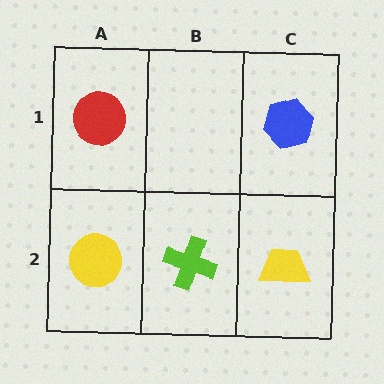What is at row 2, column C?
A yellow trapezoid.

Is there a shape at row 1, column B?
No, that cell is empty.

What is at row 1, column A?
A red circle.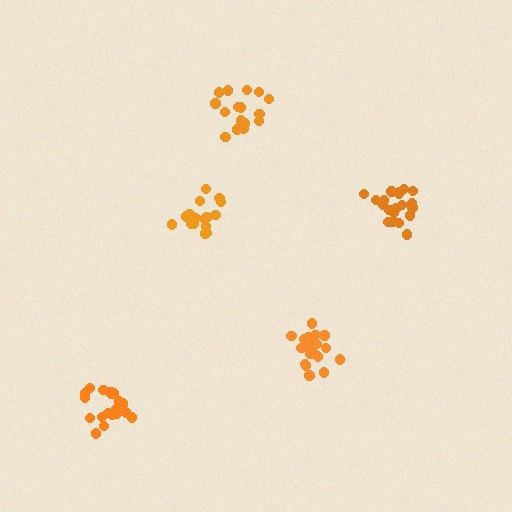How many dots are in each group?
Group 1: 17 dots, Group 2: 21 dots, Group 3: 18 dots, Group 4: 21 dots, Group 5: 19 dots (96 total).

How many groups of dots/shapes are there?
There are 5 groups.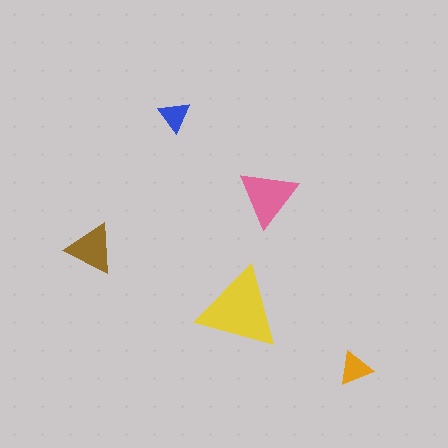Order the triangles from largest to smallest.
the yellow one, the pink one, the brown one, the orange one, the blue one.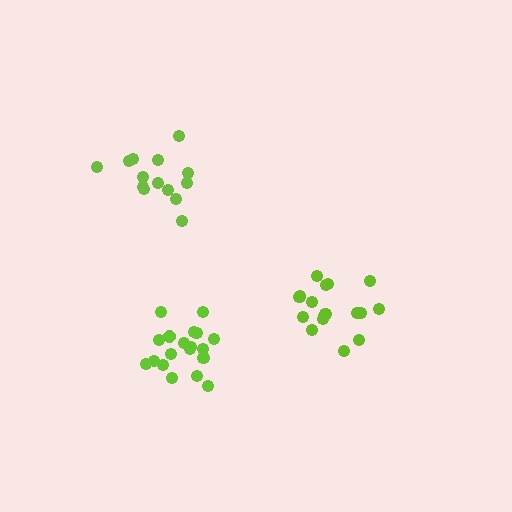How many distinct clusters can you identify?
There are 3 distinct clusters.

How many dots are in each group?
Group 1: 17 dots, Group 2: 14 dots, Group 3: 19 dots (50 total).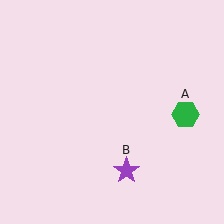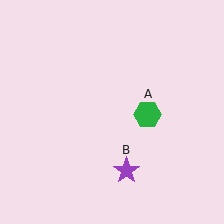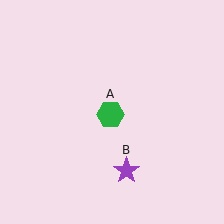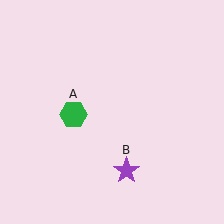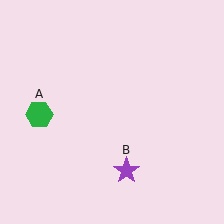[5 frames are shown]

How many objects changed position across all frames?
1 object changed position: green hexagon (object A).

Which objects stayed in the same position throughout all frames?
Purple star (object B) remained stationary.